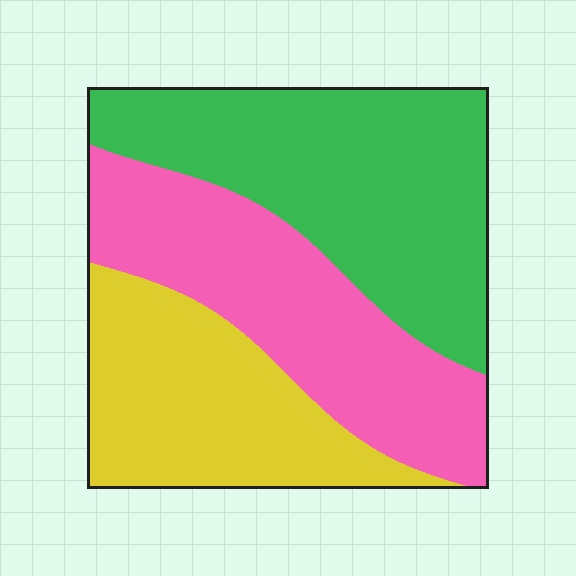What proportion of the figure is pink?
Pink takes up between a quarter and a half of the figure.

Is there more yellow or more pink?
Pink.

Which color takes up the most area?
Green, at roughly 40%.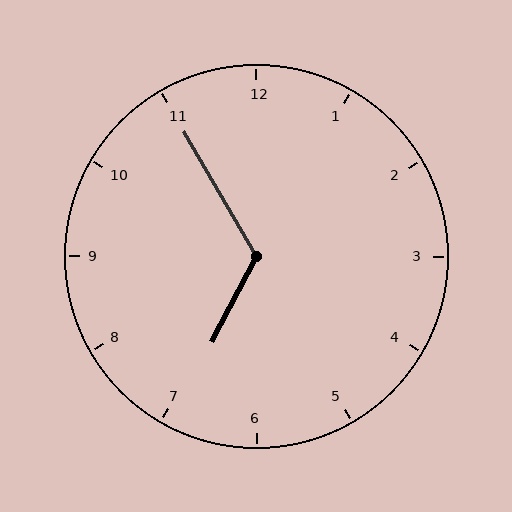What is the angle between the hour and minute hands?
Approximately 122 degrees.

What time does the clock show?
6:55.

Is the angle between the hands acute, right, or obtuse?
It is obtuse.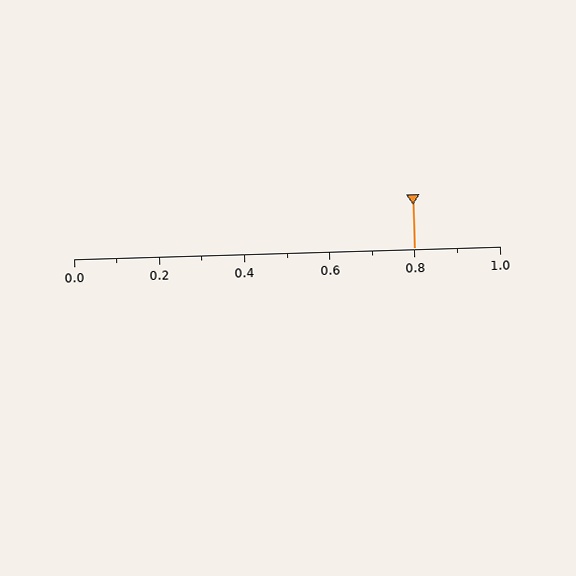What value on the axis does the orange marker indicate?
The marker indicates approximately 0.8.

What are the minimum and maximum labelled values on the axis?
The axis runs from 0.0 to 1.0.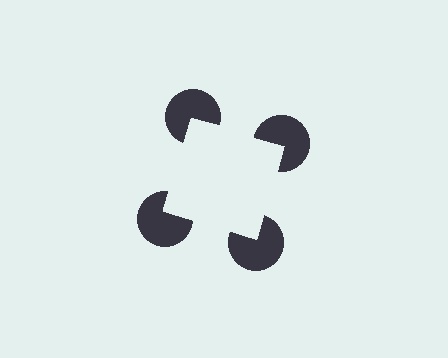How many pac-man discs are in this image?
There are 4 — one at each vertex of the illusory square.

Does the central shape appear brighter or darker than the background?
It typically appears slightly brighter than the background, even though no actual brightness change is drawn.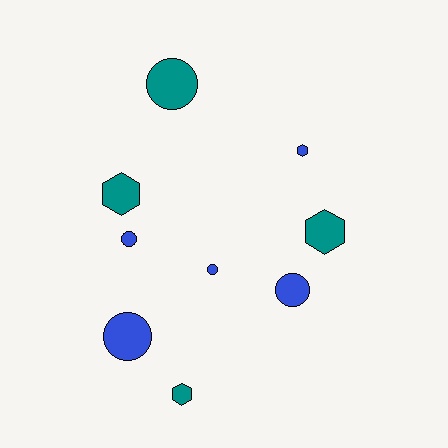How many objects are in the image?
There are 9 objects.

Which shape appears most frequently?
Circle, with 5 objects.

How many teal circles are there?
There is 1 teal circle.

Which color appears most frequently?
Blue, with 5 objects.